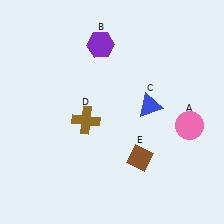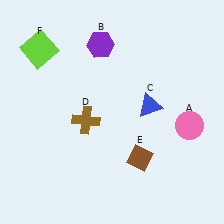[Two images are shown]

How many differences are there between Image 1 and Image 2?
There is 1 difference between the two images.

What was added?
A lime square (F) was added in Image 2.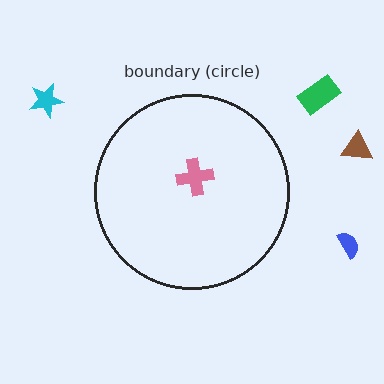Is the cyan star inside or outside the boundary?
Outside.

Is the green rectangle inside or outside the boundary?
Outside.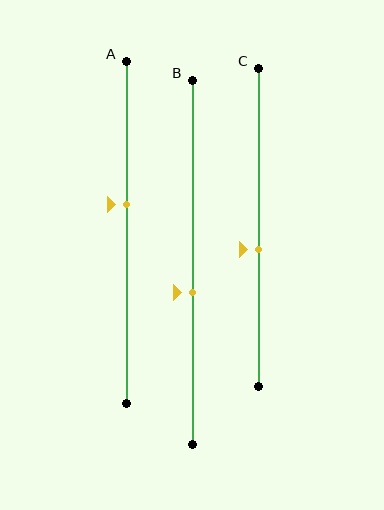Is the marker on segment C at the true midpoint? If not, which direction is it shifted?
No, the marker on segment C is shifted downward by about 7% of the segment length.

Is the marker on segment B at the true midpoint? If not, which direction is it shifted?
No, the marker on segment B is shifted downward by about 8% of the segment length.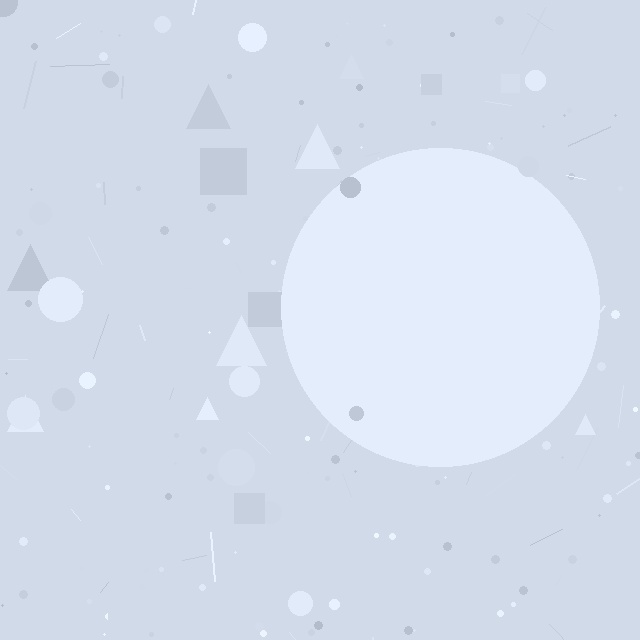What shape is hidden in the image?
A circle is hidden in the image.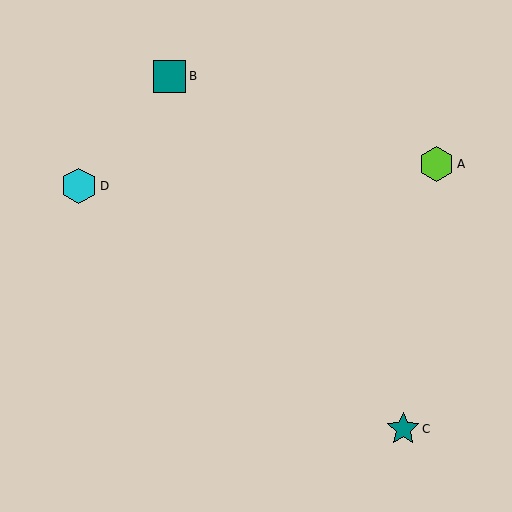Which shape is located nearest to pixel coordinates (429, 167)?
The lime hexagon (labeled A) at (437, 164) is nearest to that location.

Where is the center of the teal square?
The center of the teal square is at (170, 76).